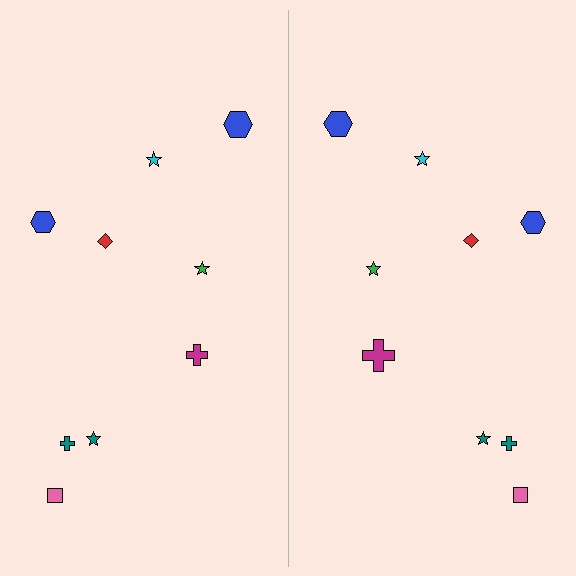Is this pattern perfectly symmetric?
No, the pattern is not perfectly symmetric. The magenta cross on the right side has a different size than its mirror counterpart.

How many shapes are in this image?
There are 18 shapes in this image.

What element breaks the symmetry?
The magenta cross on the right side has a different size than its mirror counterpart.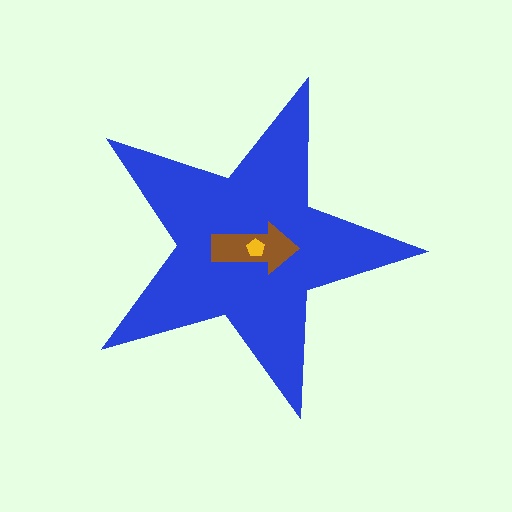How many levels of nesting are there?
3.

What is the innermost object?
The yellow pentagon.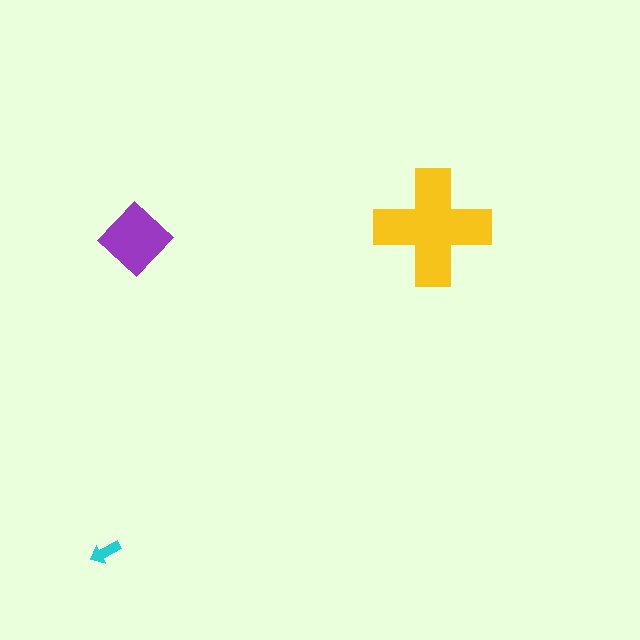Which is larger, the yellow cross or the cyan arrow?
The yellow cross.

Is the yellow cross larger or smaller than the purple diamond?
Larger.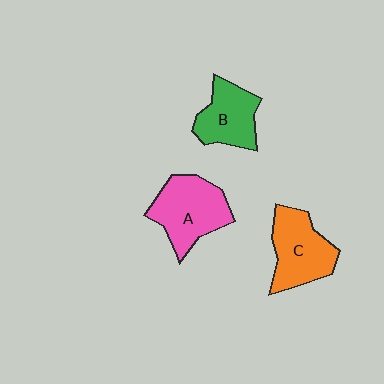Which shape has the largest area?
Shape A (pink).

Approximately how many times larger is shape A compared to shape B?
Approximately 1.3 times.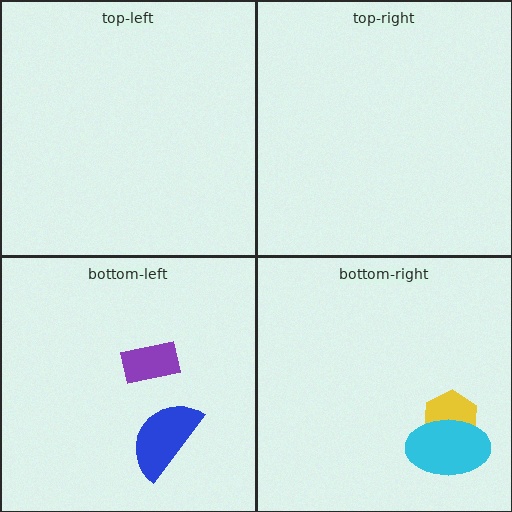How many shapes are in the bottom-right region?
2.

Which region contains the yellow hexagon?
The bottom-right region.